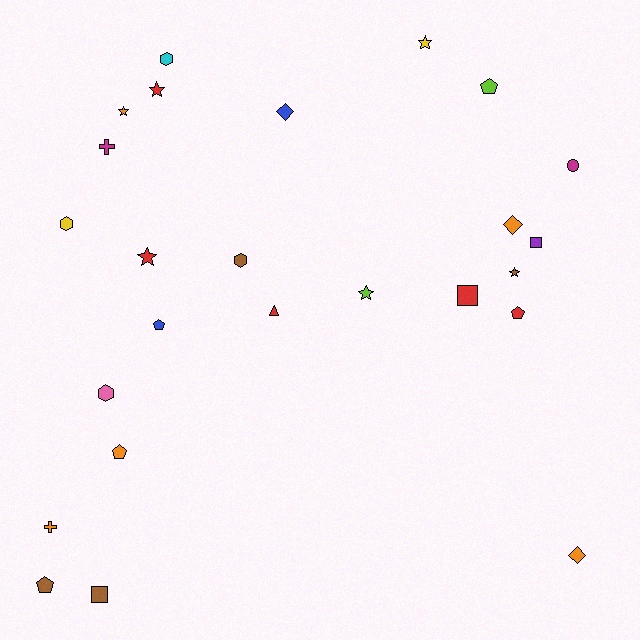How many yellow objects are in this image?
There are 2 yellow objects.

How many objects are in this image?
There are 25 objects.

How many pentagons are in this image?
There are 5 pentagons.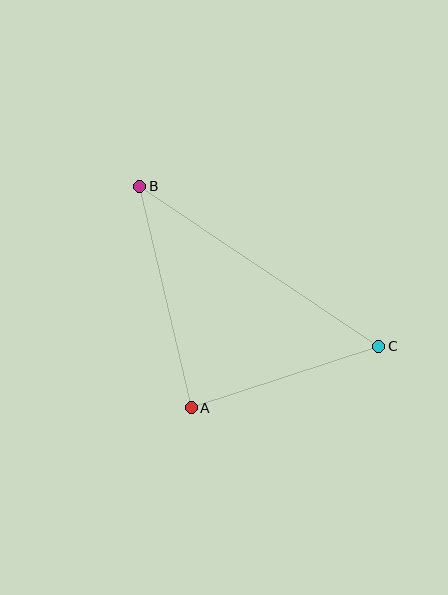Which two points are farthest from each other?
Points B and C are farthest from each other.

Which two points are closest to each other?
Points A and C are closest to each other.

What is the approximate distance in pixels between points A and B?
The distance between A and B is approximately 227 pixels.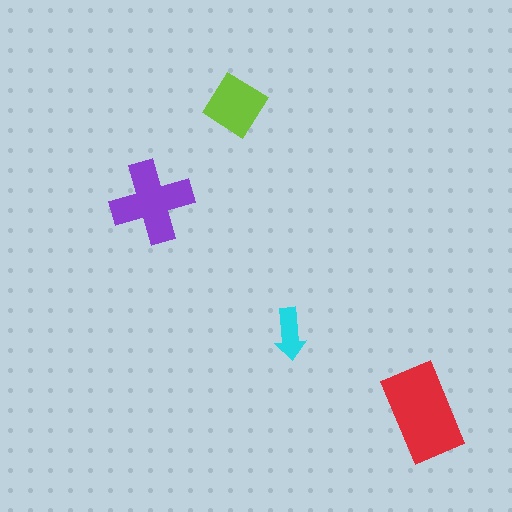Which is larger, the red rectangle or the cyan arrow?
The red rectangle.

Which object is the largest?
The red rectangle.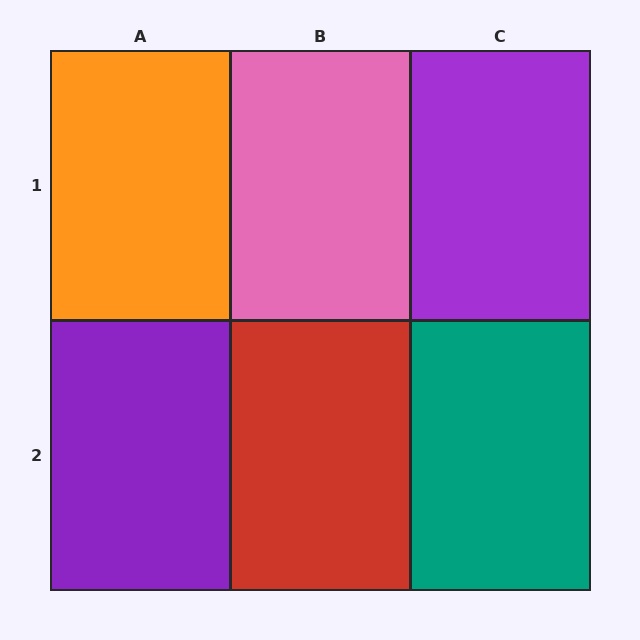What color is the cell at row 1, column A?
Orange.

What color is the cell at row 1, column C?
Purple.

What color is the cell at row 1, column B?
Pink.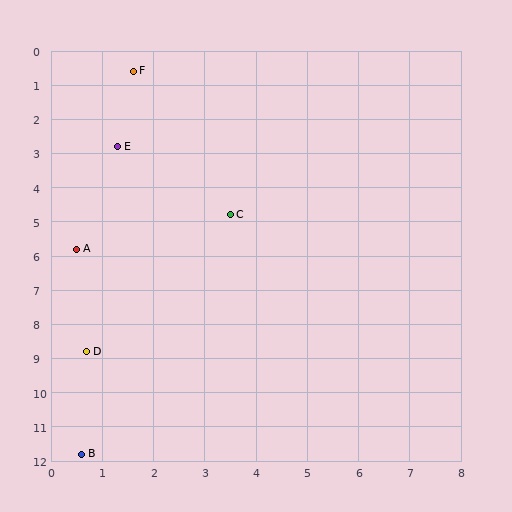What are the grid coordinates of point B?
Point B is at approximately (0.6, 11.8).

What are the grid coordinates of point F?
Point F is at approximately (1.6, 0.6).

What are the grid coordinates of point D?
Point D is at approximately (0.7, 8.8).